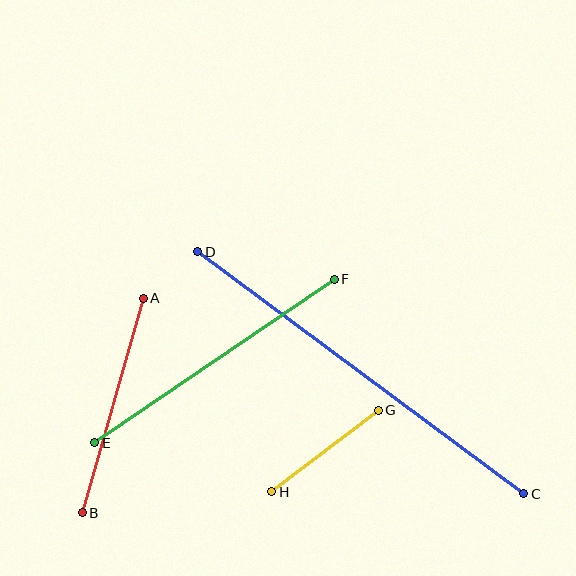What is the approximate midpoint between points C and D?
The midpoint is at approximately (361, 373) pixels.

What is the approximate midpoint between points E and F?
The midpoint is at approximately (214, 361) pixels.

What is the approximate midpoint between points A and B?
The midpoint is at approximately (113, 405) pixels.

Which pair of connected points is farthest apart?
Points C and D are farthest apart.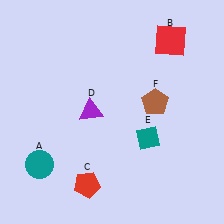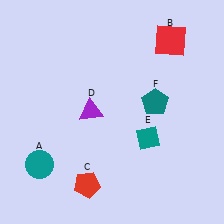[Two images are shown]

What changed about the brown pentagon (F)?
In Image 1, F is brown. In Image 2, it changed to teal.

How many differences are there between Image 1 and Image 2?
There is 1 difference between the two images.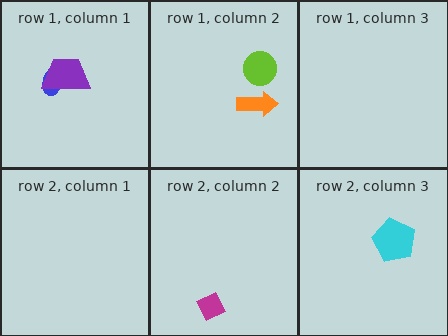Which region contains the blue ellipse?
The row 1, column 1 region.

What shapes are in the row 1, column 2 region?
The orange arrow, the lime circle.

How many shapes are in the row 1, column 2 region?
2.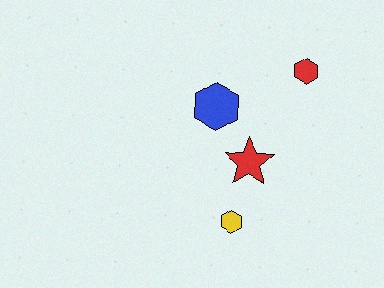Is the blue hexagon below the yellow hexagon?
No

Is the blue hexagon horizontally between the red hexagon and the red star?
No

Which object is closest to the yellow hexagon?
The red star is closest to the yellow hexagon.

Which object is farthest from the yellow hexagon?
The red hexagon is farthest from the yellow hexagon.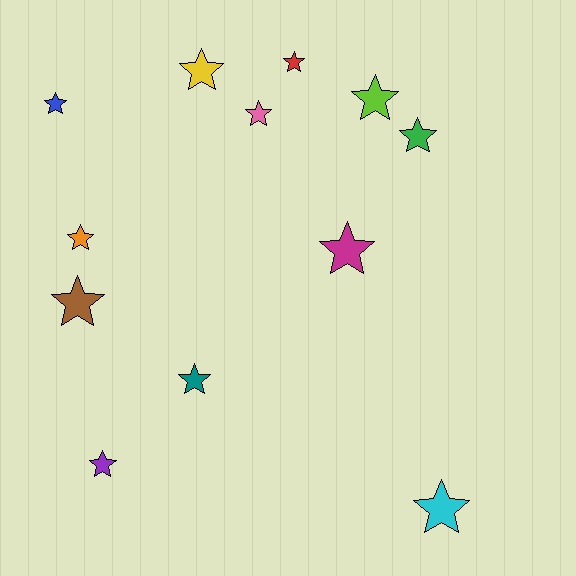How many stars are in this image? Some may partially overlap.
There are 12 stars.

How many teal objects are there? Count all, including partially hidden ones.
There is 1 teal object.